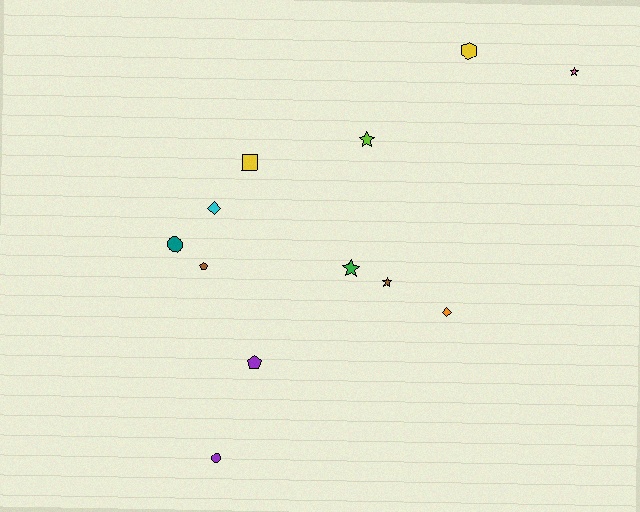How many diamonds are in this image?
There are 2 diamonds.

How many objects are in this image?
There are 12 objects.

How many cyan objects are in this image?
There is 1 cyan object.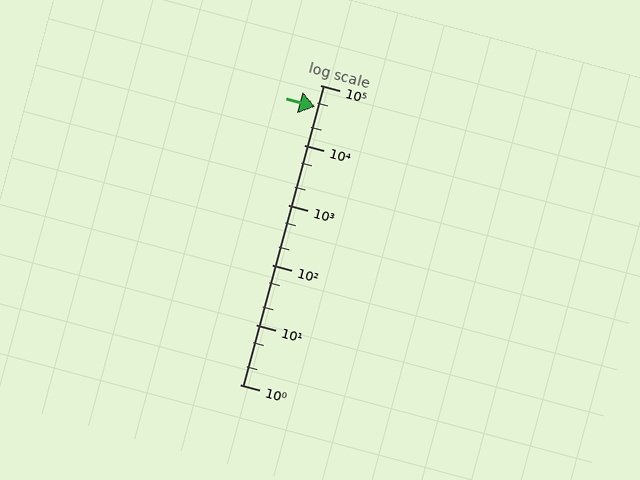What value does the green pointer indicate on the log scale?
The pointer indicates approximately 43000.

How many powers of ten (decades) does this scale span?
The scale spans 5 decades, from 1 to 100000.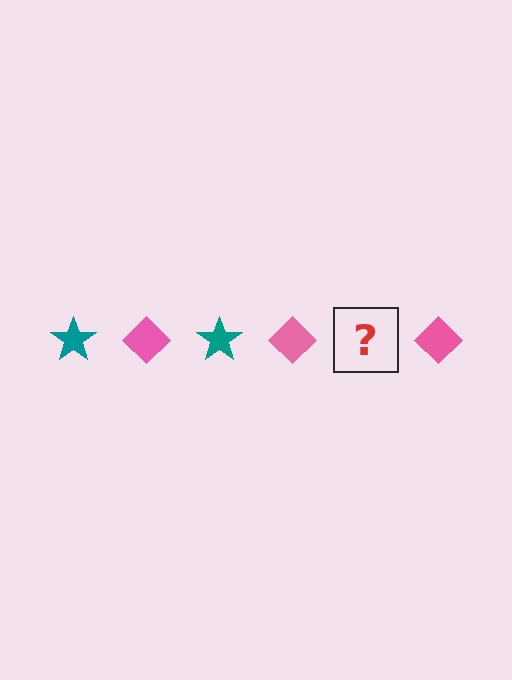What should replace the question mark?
The question mark should be replaced with a teal star.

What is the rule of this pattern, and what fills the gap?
The rule is that the pattern alternates between teal star and pink diamond. The gap should be filled with a teal star.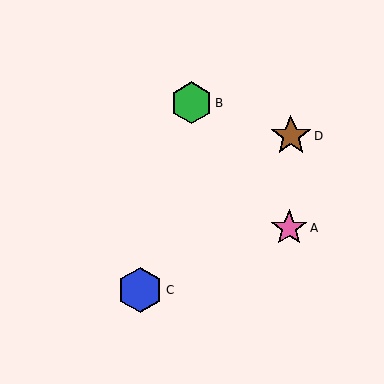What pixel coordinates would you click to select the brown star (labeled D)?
Click at (291, 136) to select the brown star D.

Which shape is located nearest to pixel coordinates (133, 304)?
The blue hexagon (labeled C) at (140, 290) is nearest to that location.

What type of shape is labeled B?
Shape B is a green hexagon.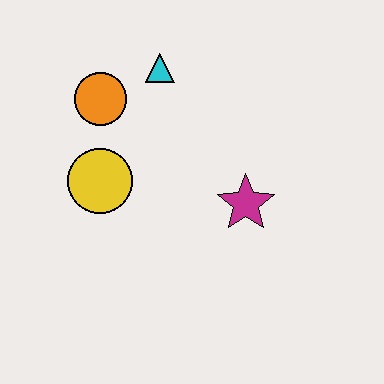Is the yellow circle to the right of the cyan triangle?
No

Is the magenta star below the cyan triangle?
Yes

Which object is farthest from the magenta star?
The orange circle is farthest from the magenta star.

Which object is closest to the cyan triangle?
The orange circle is closest to the cyan triangle.